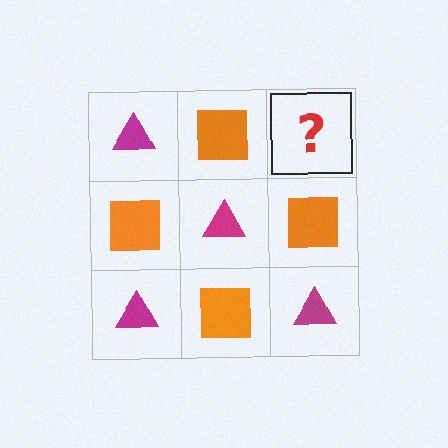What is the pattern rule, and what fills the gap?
The rule is that it alternates magenta triangle and orange square in a checkerboard pattern. The gap should be filled with a magenta triangle.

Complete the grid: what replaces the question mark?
The question mark should be replaced with a magenta triangle.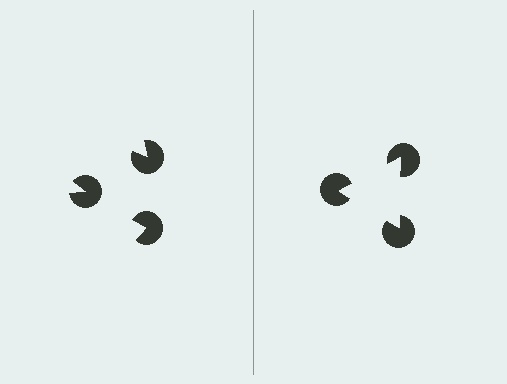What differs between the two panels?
The pac-man discs are positioned identically on both sides; only the wedge orientations differ. On the right they align to a triangle; on the left they are misaligned.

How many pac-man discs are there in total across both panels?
6 — 3 on each side.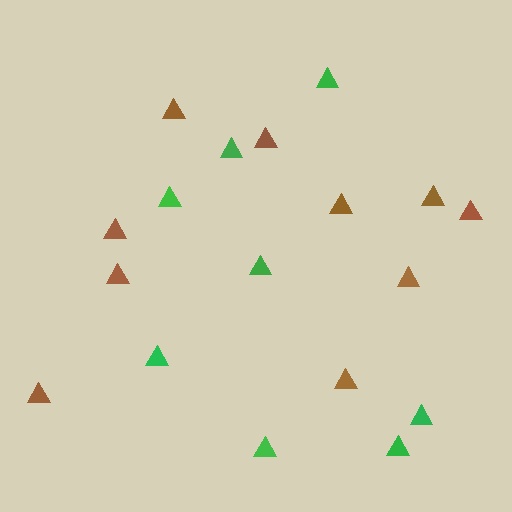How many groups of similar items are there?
There are 2 groups: one group of brown triangles (10) and one group of green triangles (8).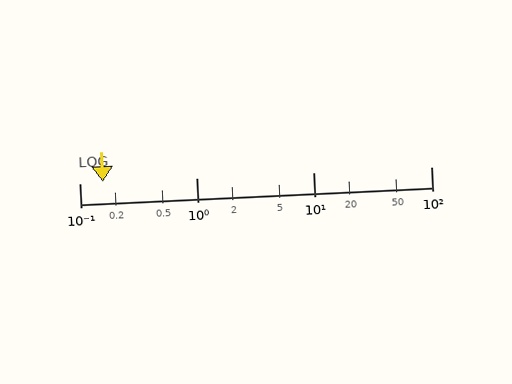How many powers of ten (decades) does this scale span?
The scale spans 3 decades, from 0.1 to 100.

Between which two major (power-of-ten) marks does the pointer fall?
The pointer is between 0.1 and 1.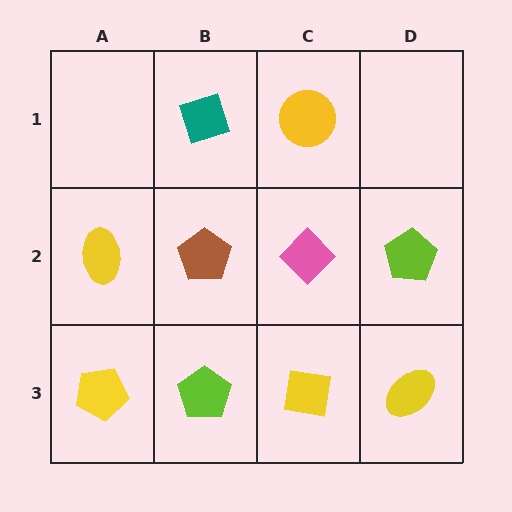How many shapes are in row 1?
2 shapes.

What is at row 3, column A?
A yellow pentagon.